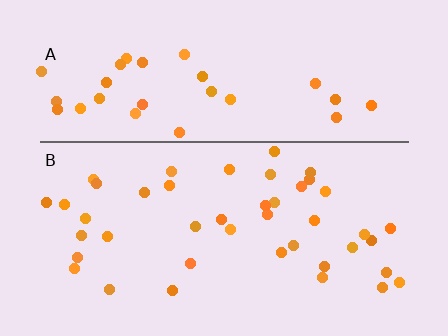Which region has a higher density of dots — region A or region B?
B (the bottom).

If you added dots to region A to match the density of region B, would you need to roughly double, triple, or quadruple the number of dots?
Approximately double.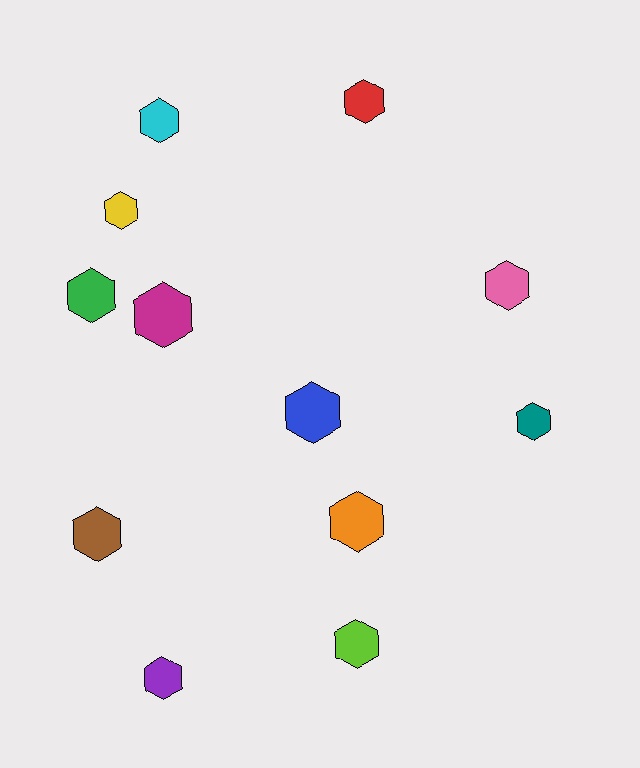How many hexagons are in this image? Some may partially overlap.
There are 12 hexagons.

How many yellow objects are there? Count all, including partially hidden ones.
There is 1 yellow object.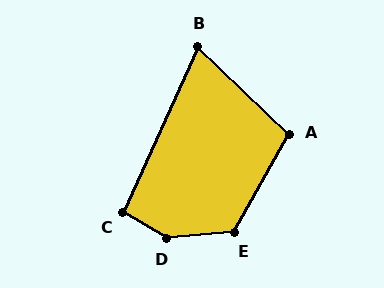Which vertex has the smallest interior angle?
B, at approximately 70 degrees.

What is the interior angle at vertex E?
Approximately 125 degrees (obtuse).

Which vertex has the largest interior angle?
D, at approximately 145 degrees.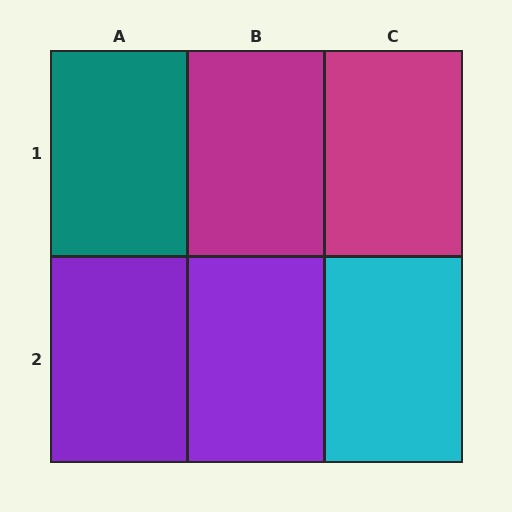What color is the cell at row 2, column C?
Cyan.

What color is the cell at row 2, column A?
Purple.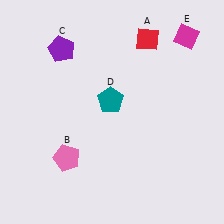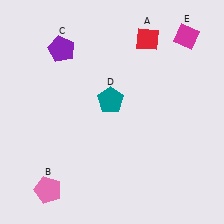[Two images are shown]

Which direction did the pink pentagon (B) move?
The pink pentagon (B) moved down.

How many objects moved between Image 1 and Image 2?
1 object moved between the two images.